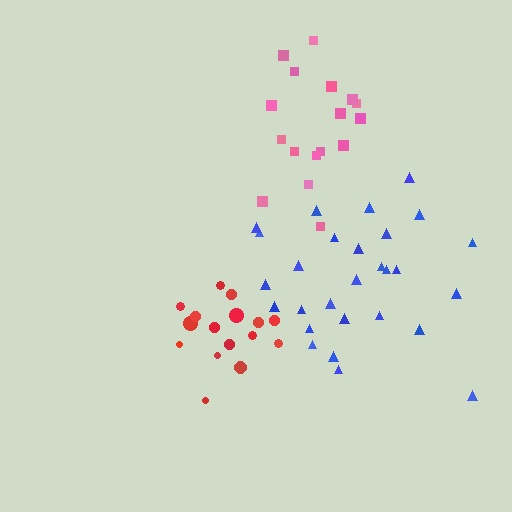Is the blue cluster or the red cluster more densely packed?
Red.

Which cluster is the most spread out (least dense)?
Pink.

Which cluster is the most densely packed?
Red.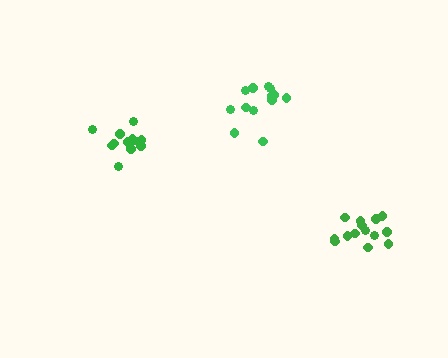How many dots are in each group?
Group 1: 14 dots, Group 2: 14 dots, Group 3: 12 dots (40 total).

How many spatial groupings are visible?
There are 3 spatial groupings.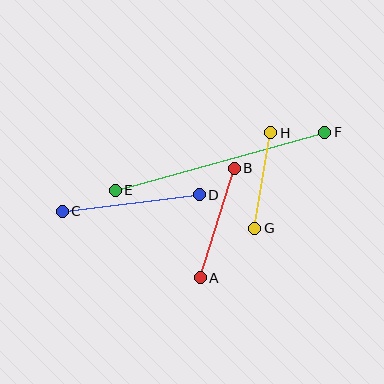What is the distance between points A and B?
The distance is approximately 114 pixels.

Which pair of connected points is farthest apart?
Points E and F are farthest apart.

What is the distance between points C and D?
The distance is approximately 138 pixels.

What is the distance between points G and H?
The distance is approximately 97 pixels.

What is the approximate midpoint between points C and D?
The midpoint is at approximately (131, 203) pixels.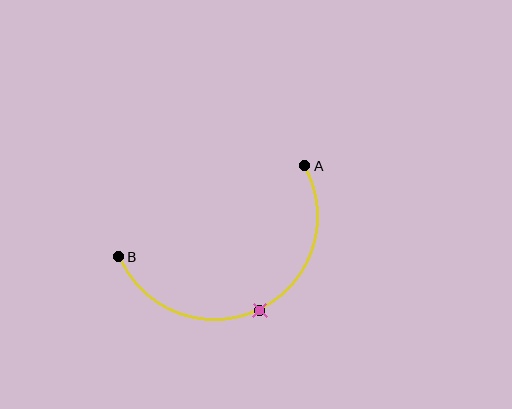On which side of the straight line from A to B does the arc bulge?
The arc bulges below the straight line connecting A and B.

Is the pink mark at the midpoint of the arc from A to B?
Yes. The pink mark lies on the arc at equal arc-length from both A and B — it is the arc midpoint.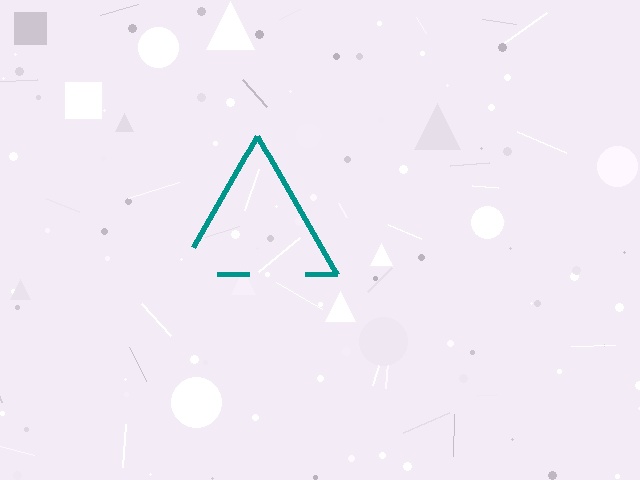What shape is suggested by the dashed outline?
The dashed outline suggests a triangle.